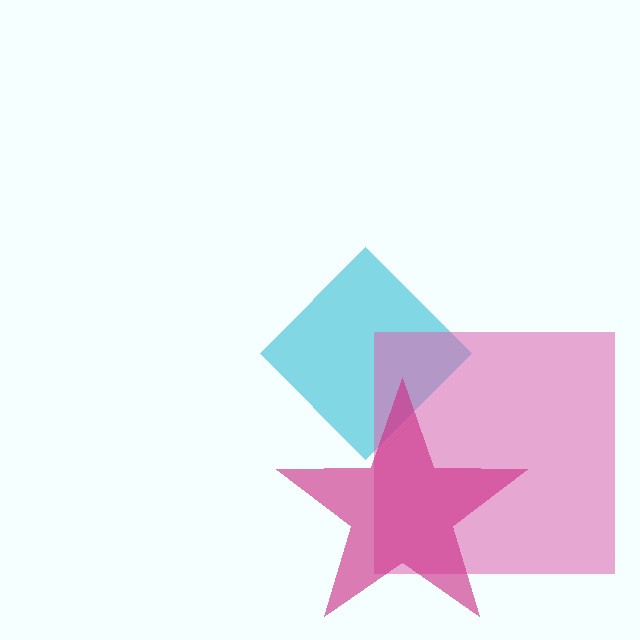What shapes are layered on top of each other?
The layered shapes are: a cyan diamond, a pink square, a magenta star.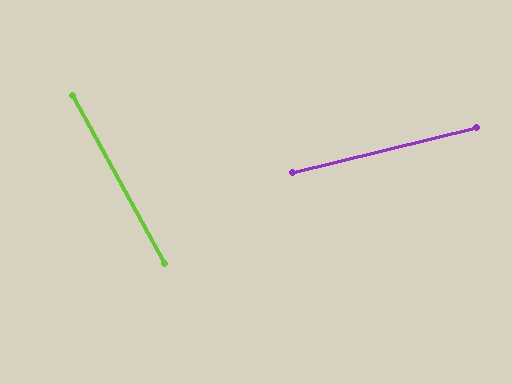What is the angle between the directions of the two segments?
Approximately 75 degrees.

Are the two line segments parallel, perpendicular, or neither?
Neither parallel nor perpendicular — they differ by about 75°.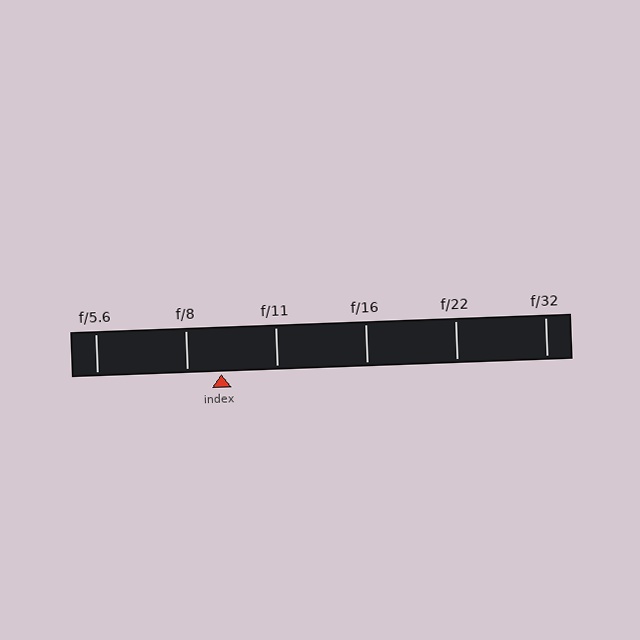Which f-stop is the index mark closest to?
The index mark is closest to f/8.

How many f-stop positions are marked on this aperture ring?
There are 6 f-stop positions marked.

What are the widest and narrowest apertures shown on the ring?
The widest aperture shown is f/5.6 and the narrowest is f/32.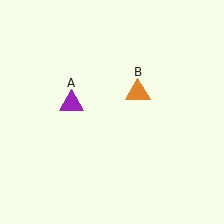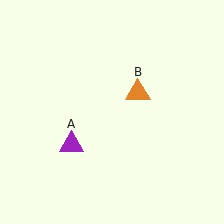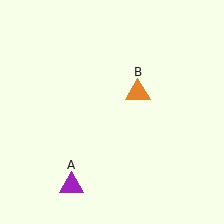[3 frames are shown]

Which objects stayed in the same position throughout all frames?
Orange triangle (object B) remained stationary.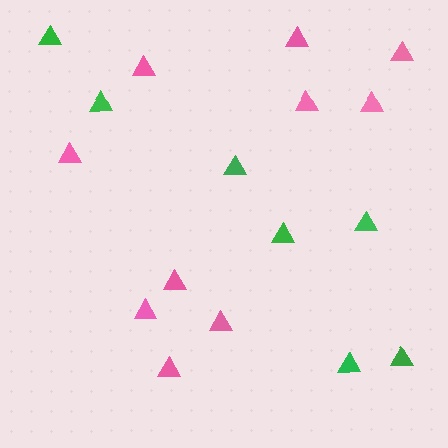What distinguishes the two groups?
There are 2 groups: one group of green triangles (7) and one group of pink triangles (10).